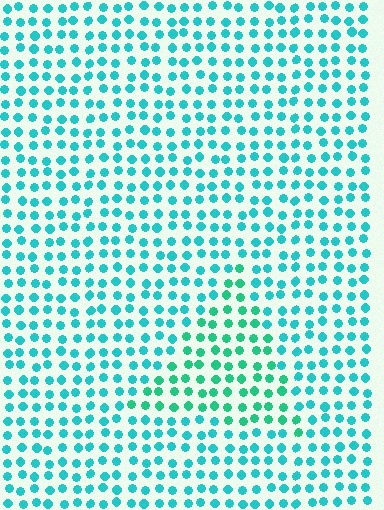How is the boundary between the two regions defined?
The boundary is defined purely by a slight shift in hue (about 24 degrees). Spacing, size, and orientation are identical on both sides.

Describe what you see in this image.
The image is filled with small cyan elements in a uniform arrangement. A triangle-shaped region is visible where the elements are tinted to a slightly different hue, forming a subtle color boundary.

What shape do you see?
I see a triangle.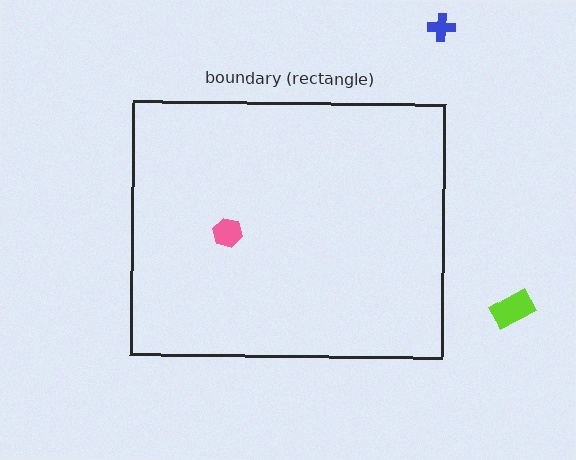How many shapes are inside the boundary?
1 inside, 2 outside.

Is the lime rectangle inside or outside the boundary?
Outside.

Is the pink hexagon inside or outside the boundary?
Inside.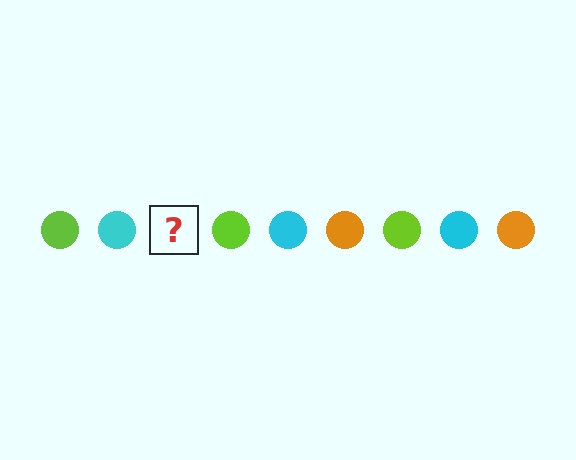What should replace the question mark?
The question mark should be replaced with an orange circle.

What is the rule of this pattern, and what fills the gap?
The rule is that the pattern cycles through lime, cyan, orange circles. The gap should be filled with an orange circle.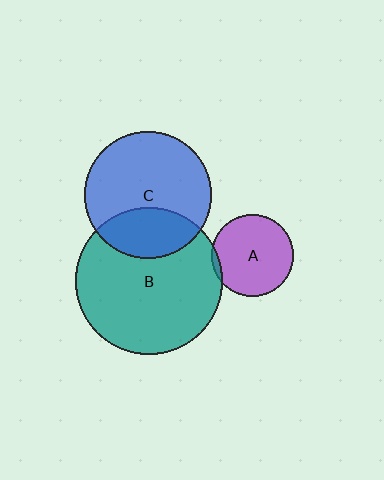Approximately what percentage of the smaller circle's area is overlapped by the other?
Approximately 30%.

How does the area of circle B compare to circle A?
Approximately 3.2 times.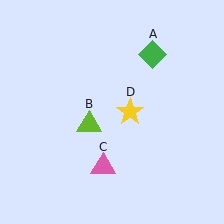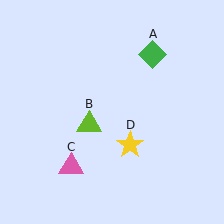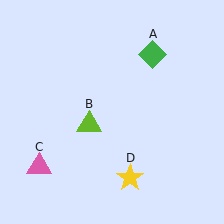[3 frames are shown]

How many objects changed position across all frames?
2 objects changed position: pink triangle (object C), yellow star (object D).